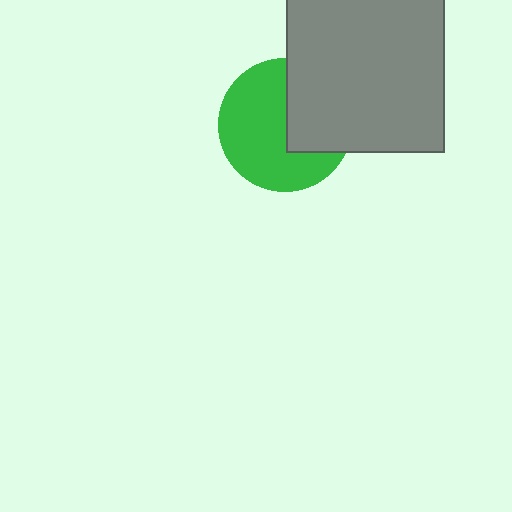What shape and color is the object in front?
The object in front is a gray square.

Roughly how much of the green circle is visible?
About half of it is visible (roughly 62%).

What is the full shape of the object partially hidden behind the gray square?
The partially hidden object is a green circle.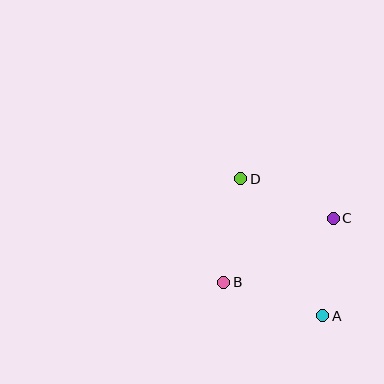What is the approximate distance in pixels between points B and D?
The distance between B and D is approximately 105 pixels.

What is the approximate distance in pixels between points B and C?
The distance between B and C is approximately 127 pixels.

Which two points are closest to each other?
Points A and C are closest to each other.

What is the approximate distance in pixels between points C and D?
The distance between C and D is approximately 101 pixels.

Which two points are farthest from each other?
Points A and D are farthest from each other.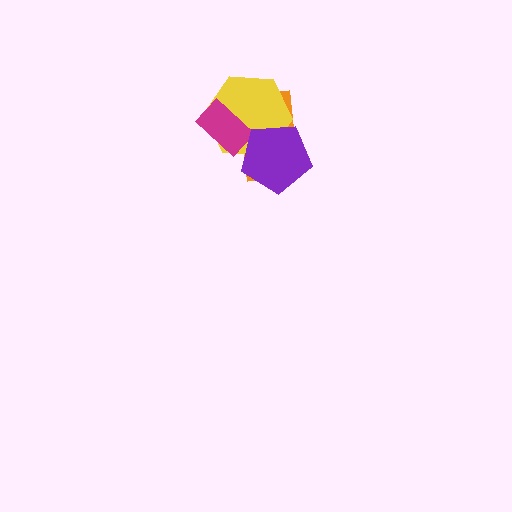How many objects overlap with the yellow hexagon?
3 objects overlap with the yellow hexagon.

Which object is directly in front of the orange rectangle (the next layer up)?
The yellow hexagon is directly in front of the orange rectangle.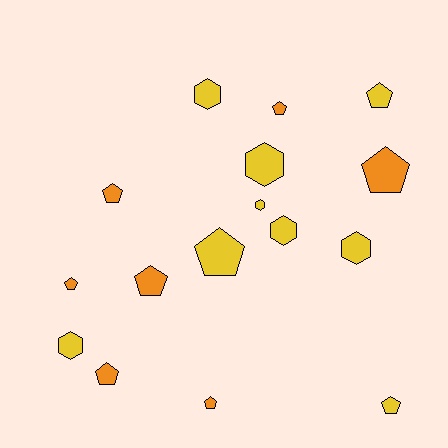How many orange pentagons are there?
There are 7 orange pentagons.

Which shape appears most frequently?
Pentagon, with 10 objects.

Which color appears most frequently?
Yellow, with 9 objects.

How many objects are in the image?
There are 16 objects.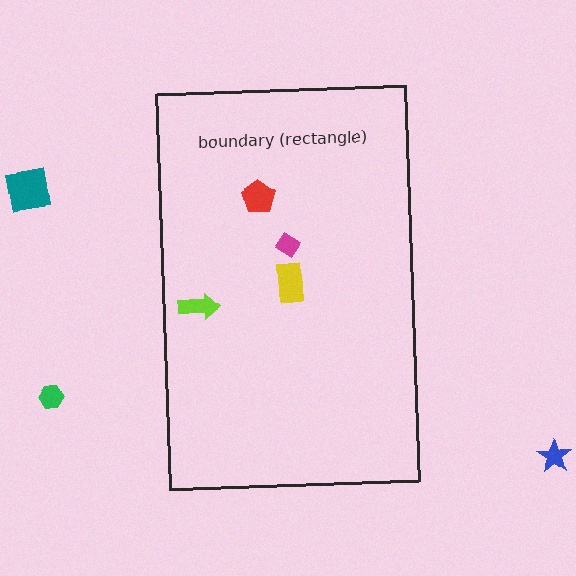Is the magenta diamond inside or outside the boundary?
Inside.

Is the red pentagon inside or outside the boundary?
Inside.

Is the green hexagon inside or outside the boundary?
Outside.